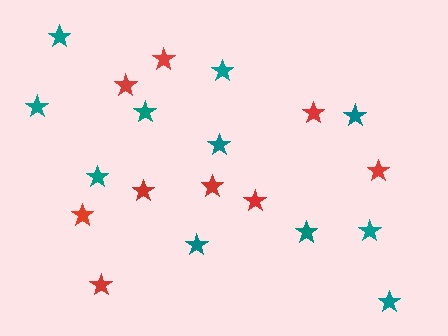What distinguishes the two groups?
There are 2 groups: one group of red stars (9) and one group of teal stars (11).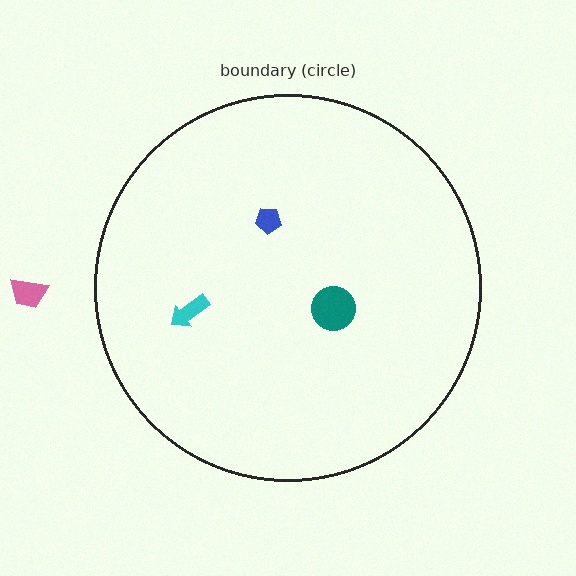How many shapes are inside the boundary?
3 inside, 1 outside.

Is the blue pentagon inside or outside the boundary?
Inside.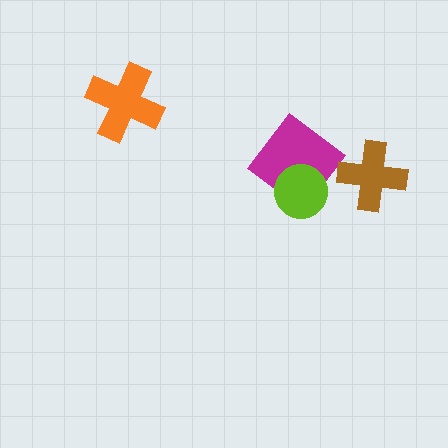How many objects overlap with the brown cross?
0 objects overlap with the brown cross.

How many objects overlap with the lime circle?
1 object overlaps with the lime circle.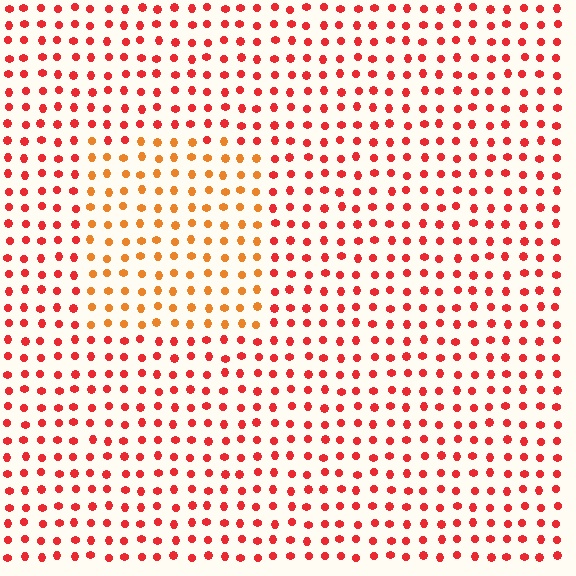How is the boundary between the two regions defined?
The boundary is defined purely by a slight shift in hue (about 31 degrees). Spacing, size, and orientation are identical on both sides.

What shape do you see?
I see a rectangle.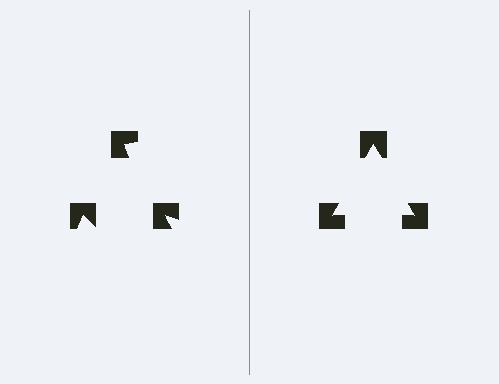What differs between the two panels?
The notched squares are positioned identically on both sides; only the wedge orientations differ. On the right they align to a triangle; on the left they are misaligned.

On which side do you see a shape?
An illusory triangle appears on the right side. On the left side the wedge cuts are rotated, so no coherent shape forms.